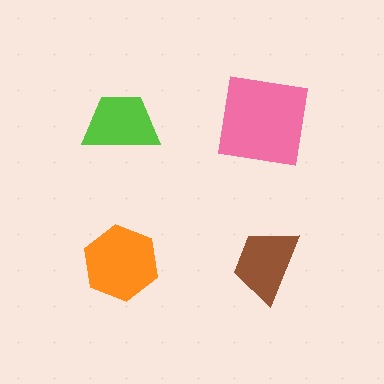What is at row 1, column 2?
A pink square.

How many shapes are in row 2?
2 shapes.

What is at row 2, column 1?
An orange hexagon.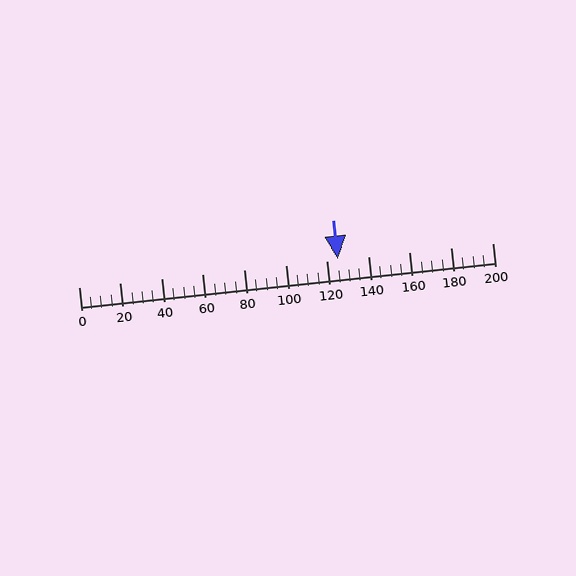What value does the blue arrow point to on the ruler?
The blue arrow points to approximately 125.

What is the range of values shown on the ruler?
The ruler shows values from 0 to 200.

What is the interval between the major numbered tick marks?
The major tick marks are spaced 20 units apart.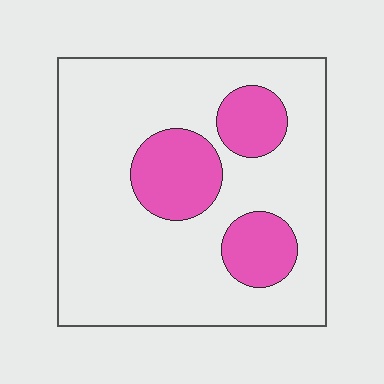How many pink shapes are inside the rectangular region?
3.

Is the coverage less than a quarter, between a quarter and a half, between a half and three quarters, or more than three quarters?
Less than a quarter.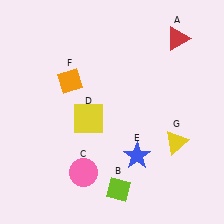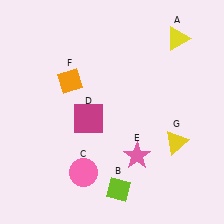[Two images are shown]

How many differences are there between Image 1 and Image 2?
There are 3 differences between the two images.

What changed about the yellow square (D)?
In Image 1, D is yellow. In Image 2, it changed to magenta.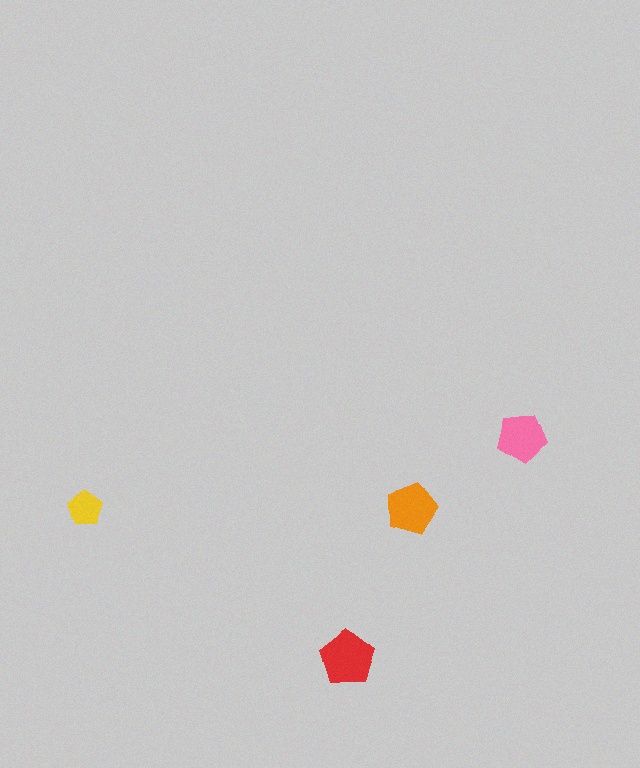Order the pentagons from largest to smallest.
the red one, the orange one, the pink one, the yellow one.